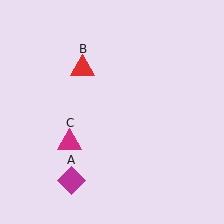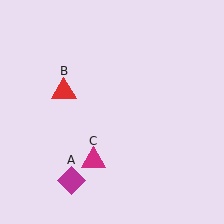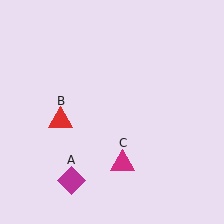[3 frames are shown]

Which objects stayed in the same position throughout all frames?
Magenta diamond (object A) remained stationary.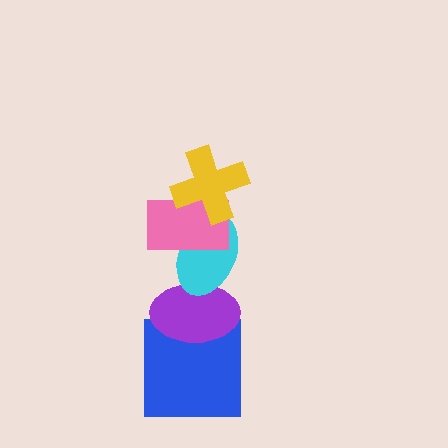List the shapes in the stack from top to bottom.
From top to bottom: the yellow cross, the pink rectangle, the cyan ellipse, the purple ellipse, the blue square.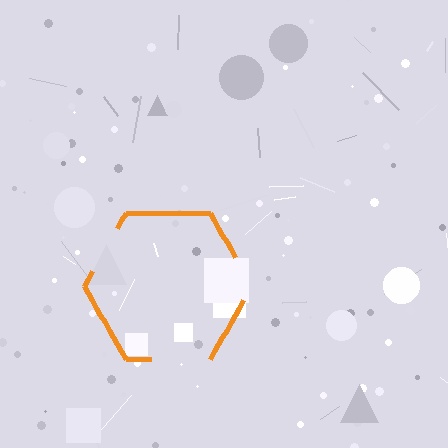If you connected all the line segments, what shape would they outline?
They would outline a hexagon.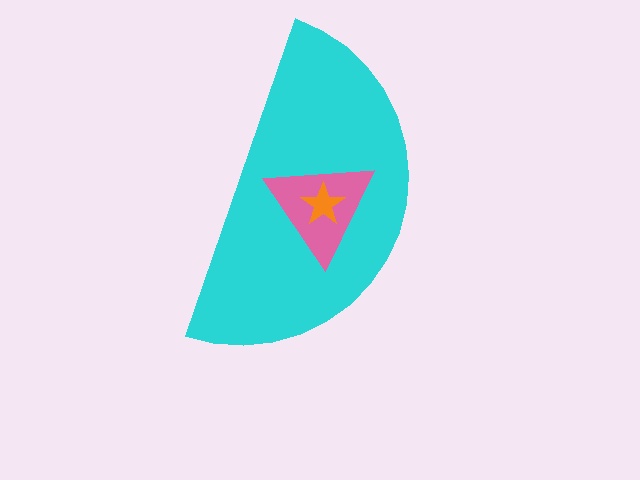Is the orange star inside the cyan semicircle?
Yes.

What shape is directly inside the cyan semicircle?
The pink triangle.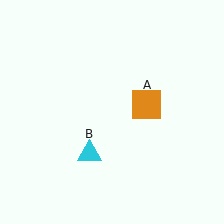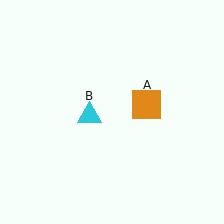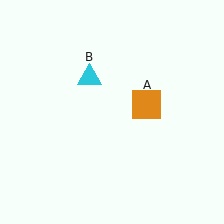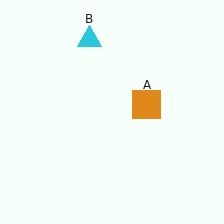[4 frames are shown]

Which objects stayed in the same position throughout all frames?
Orange square (object A) remained stationary.